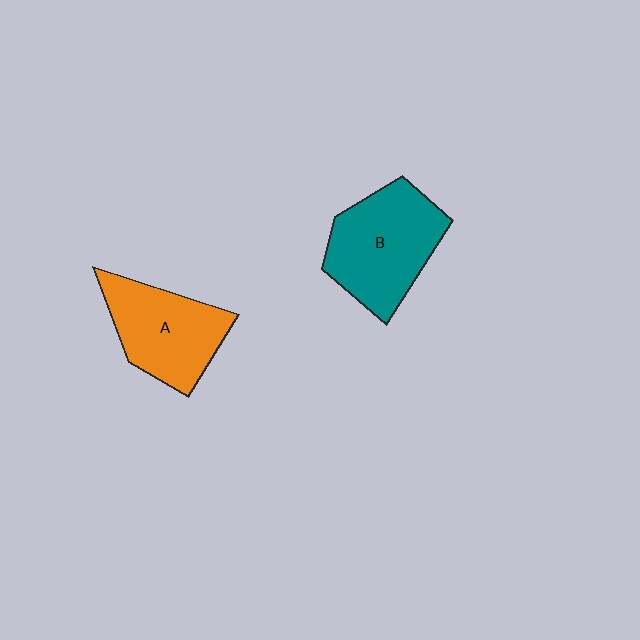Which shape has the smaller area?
Shape A (orange).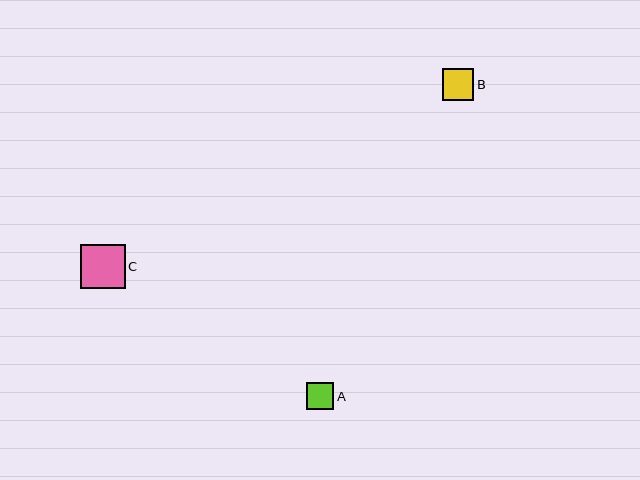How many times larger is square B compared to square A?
Square B is approximately 1.2 times the size of square A.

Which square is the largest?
Square C is the largest with a size of approximately 44 pixels.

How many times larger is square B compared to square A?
Square B is approximately 1.2 times the size of square A.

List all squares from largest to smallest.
From largest to smallest: C, B, A.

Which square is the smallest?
Square A is the smallest with a size of approximately 27 pixels.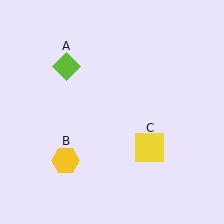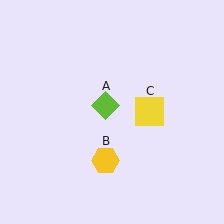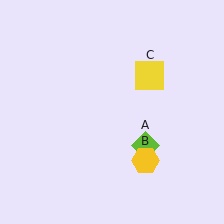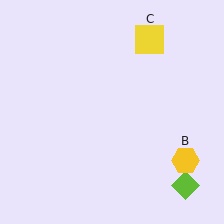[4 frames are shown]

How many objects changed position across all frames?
3 objects changed position: lime diamond (object A), yellow hexagon (object B), yellow square (object C).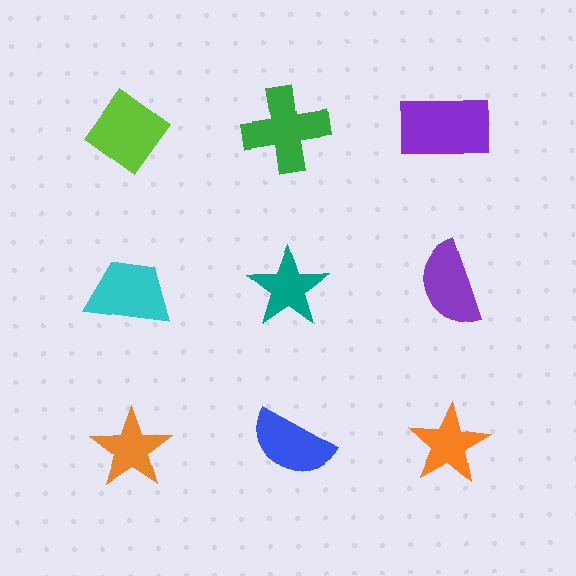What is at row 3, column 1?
An orange star.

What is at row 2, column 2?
A teal star.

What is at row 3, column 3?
An orange star.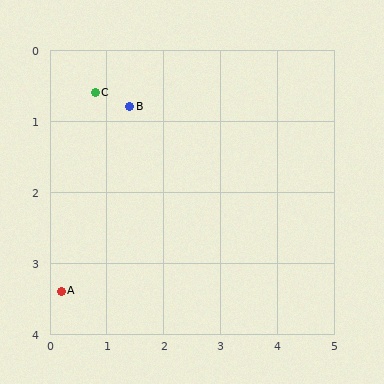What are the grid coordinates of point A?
Point A is at approximately (0.2, 3.4).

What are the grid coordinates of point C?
Point C is at approximately (0.8, 0.6).